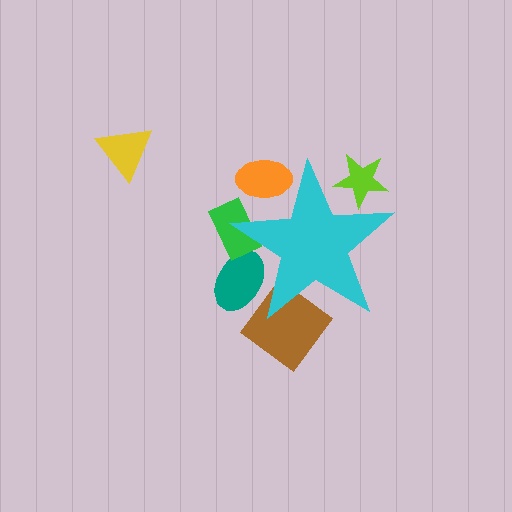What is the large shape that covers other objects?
A cyan star.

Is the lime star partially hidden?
Yes, the lime star is partially hidden behind the cyan star.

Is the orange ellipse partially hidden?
Yes, the orange ellipse is partially hidden behind the cyan star.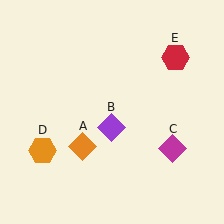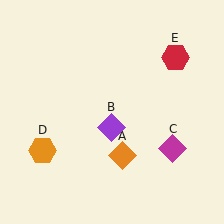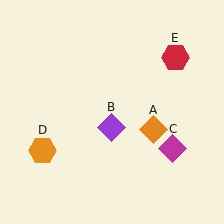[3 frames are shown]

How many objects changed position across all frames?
1 object changed position: orange diamond (object A).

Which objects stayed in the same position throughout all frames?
Purple diamond (object B) and magenta diamond (object C) and orange hexagon (object D) and red hexagon (object E) remained stationary.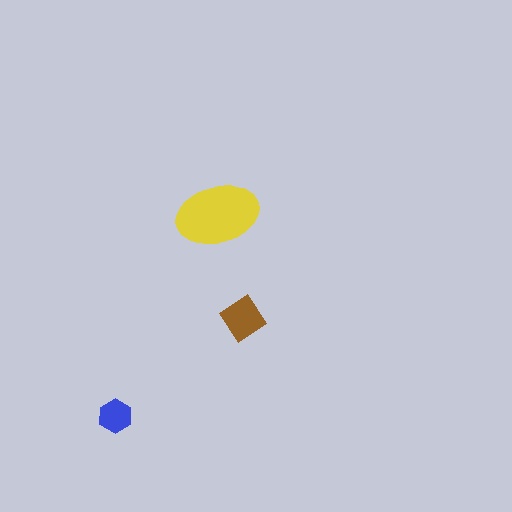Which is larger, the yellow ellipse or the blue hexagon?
The yellow ellipse.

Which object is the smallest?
The blue hexagon.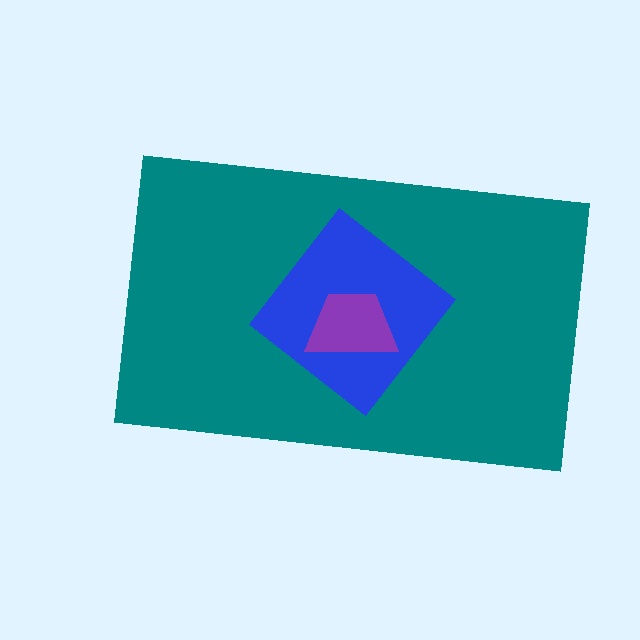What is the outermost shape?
The teal rectangle.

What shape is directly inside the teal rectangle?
The blue diamond.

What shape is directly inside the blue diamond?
The purple trapezoid.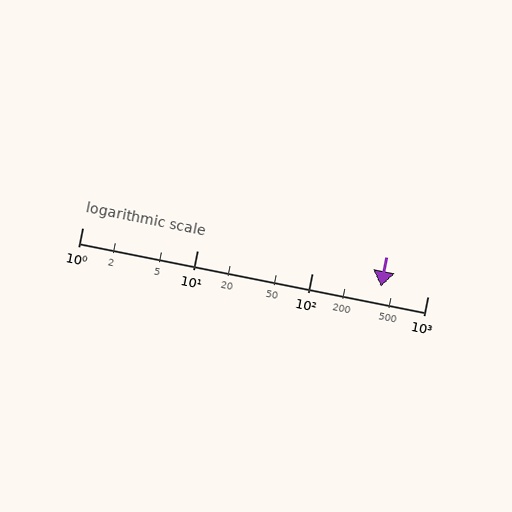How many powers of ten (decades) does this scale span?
The scale spans 3 decades, from 1 to 1000.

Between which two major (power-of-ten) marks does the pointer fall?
The pointer is between 100 and 1000.